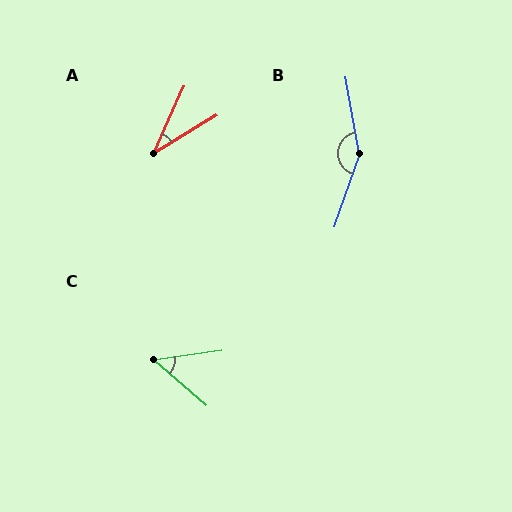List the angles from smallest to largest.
A (35°), C (49°), B (151°).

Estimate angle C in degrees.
Approximately 49 degrees.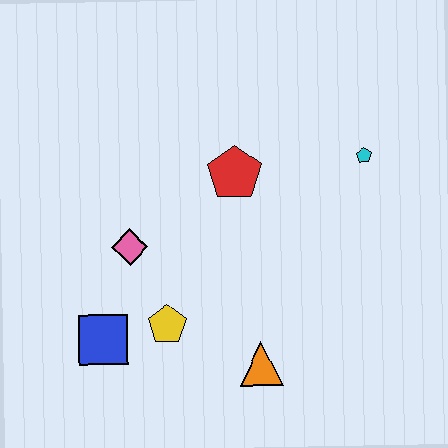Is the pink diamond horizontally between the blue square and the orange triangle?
Yes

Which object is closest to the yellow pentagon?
The blue square is closest to the yellow pentagon.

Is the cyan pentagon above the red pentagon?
Yes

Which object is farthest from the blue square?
The cyan pentagon is farthest from the blue square.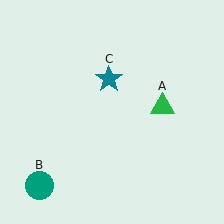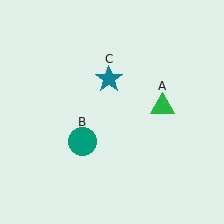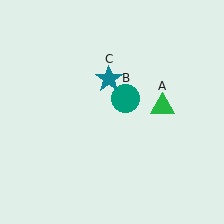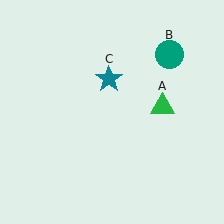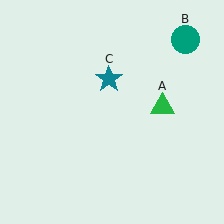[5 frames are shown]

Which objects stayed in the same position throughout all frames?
Green triangle (object A) and teal star (object C) remained stationary.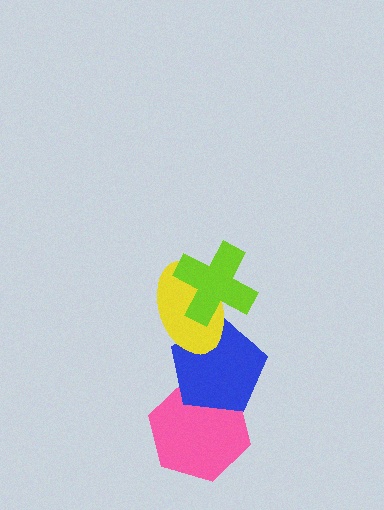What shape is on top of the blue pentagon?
The yellow ellipse is on top of the blue pentagon.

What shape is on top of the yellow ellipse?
The lime cross is on top of the yellow ellipse.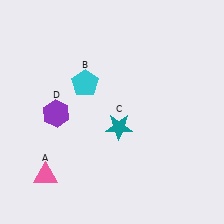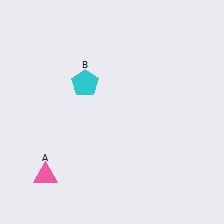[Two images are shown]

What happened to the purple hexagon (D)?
The purple hexagon (D) was removed in Image 2. It was in the bottom-left area of Image 1.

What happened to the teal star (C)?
The teal star (C) was removed in Image 2. It was in the bottom-right area of Image 1.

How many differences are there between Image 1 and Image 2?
There are 2 differences between the two images.